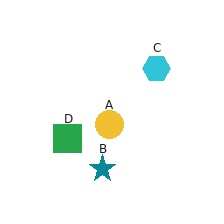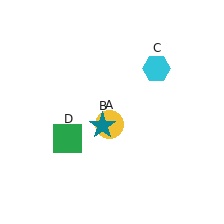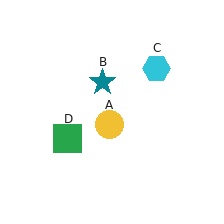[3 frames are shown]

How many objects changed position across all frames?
1 object changed position: teal star (object B).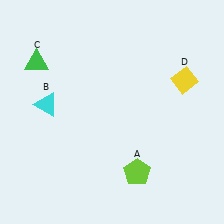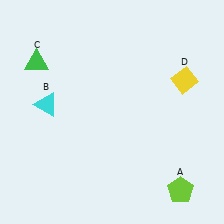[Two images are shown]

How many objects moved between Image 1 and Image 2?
1 object moved between the two images.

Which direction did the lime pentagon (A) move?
The lime pentagon (A) moved right.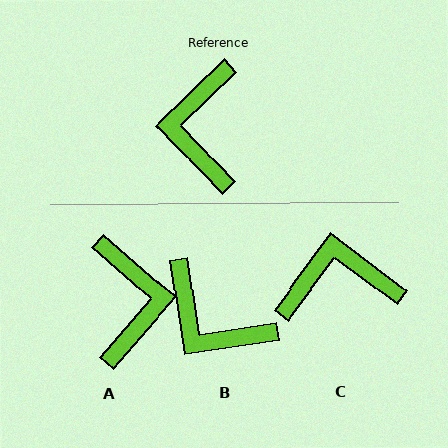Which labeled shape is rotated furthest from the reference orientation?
A, about 175 degrees away.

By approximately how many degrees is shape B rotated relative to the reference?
Approximately 54 degrees counter-clockwise.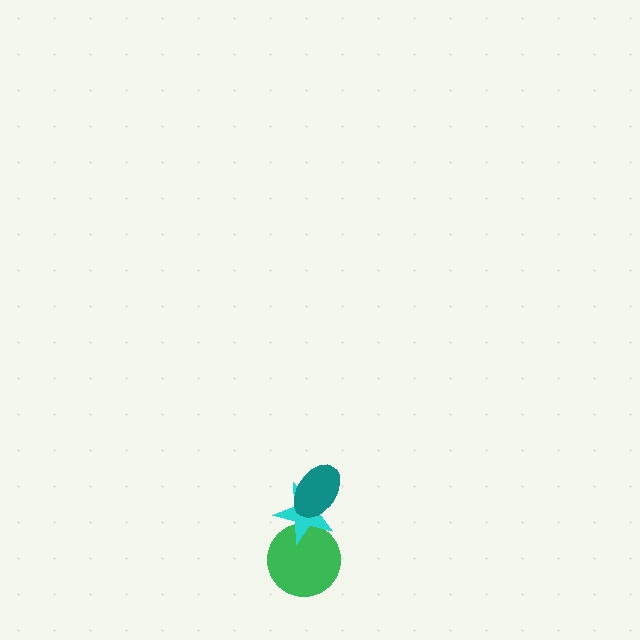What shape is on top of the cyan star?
The teal ellipse is on top of the cyan star.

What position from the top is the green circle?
The green circle is 3rd from the top.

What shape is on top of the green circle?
The cyan star is on top of the green circle.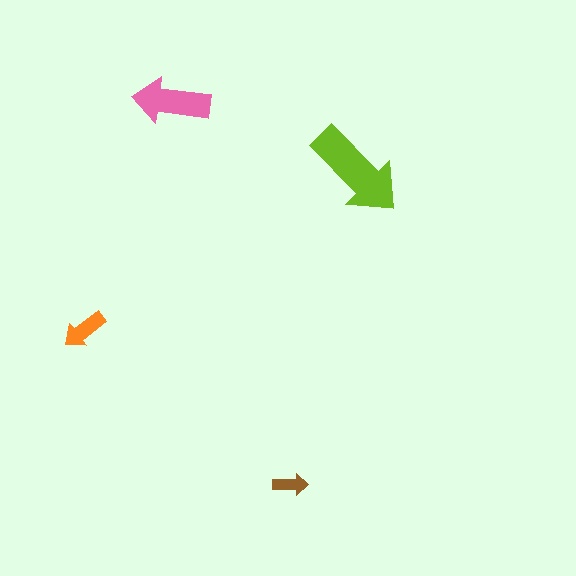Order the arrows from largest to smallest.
the lime one, the pink one, the orange one, the brown one.